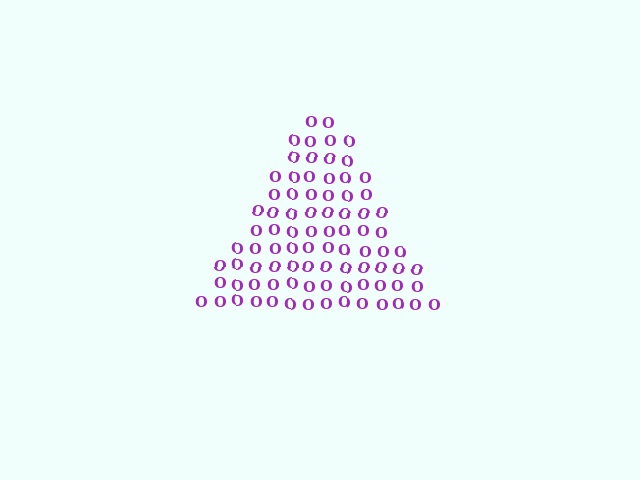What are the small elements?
The small elements are letter O's.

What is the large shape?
The large shape is a triangle.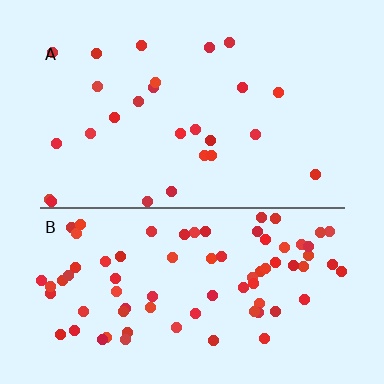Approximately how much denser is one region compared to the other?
Approximately 3.0× — region B over region A.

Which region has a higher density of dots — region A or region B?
B (the bottom).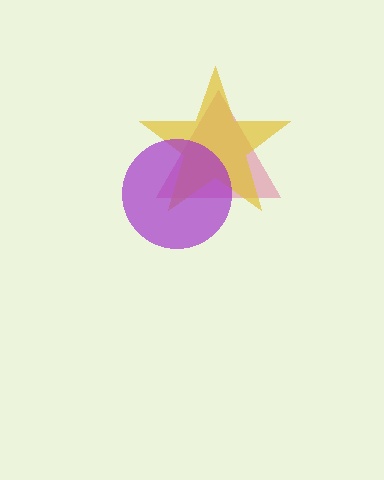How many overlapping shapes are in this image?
There are 3 overlapping shapes in the image.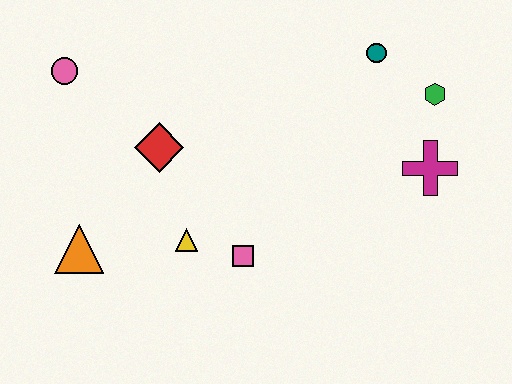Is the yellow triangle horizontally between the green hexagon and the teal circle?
No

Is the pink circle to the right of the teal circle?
No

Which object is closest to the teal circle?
The green hexagon is closest to the teal circle.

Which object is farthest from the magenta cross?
The pink circle is farthest from the magenta cross.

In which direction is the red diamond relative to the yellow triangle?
The red diamond is above the yellow triangle.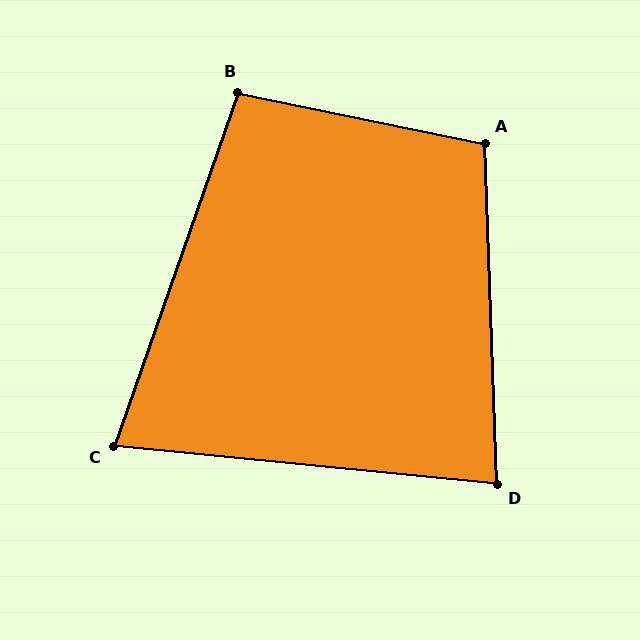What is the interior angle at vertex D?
Approximately 82 degrees (acute).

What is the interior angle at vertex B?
Approximately 98 degrees (obtuse).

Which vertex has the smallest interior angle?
C, at approximately 76 degrees.